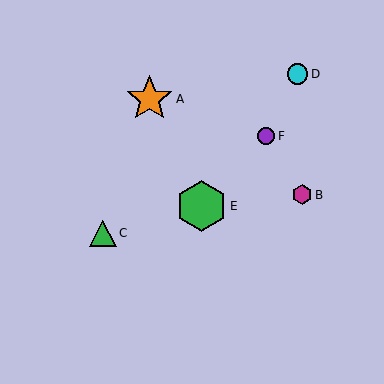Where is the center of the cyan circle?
The center of the cyan circle is at (297, 74).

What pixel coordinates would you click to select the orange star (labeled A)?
Click at (150, 99) to select the orange star A.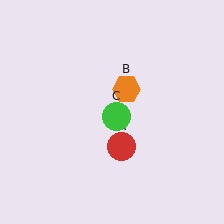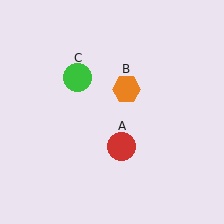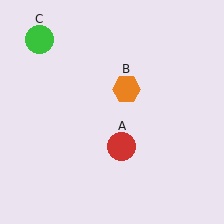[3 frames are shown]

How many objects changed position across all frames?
1 object changed position: green circle (object C).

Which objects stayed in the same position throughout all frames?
Red circle (object A) and orange hexagon (object B) remained stationary.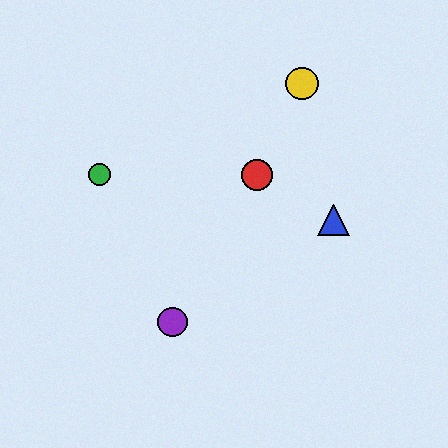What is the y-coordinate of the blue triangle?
The blue triangle is at y≈220.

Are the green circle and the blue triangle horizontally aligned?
No, the green circle is at y≈175 and the blue triangle is at y≈220.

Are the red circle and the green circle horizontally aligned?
Yes, both are at y≈175.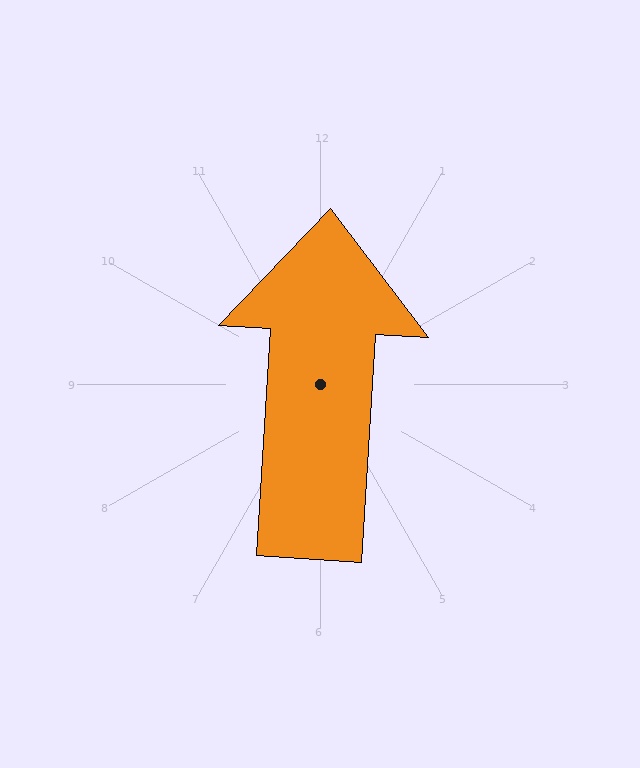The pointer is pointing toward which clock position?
Roughly 12 o'clock.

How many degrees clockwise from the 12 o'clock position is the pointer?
Approximately 3 degrees.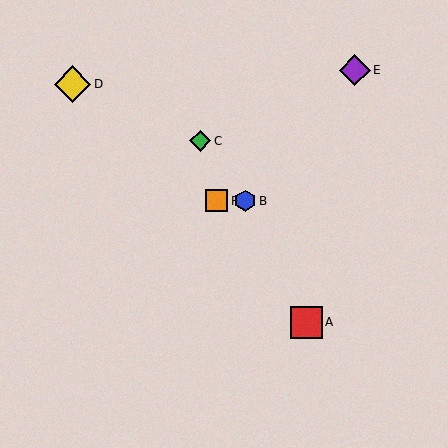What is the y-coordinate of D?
Object D is at y≈84.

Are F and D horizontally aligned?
No, F is at y≈201 and D is at y≈84.